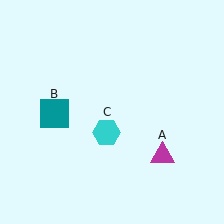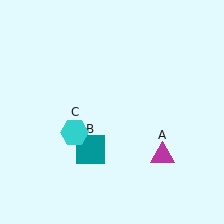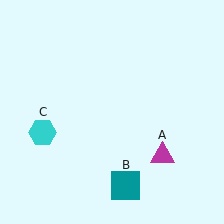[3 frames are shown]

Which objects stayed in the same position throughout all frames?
Magenta triangle (object A) remained stationary.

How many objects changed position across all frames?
2 objects changed position: teal square (object B), cyan hexagon (object C).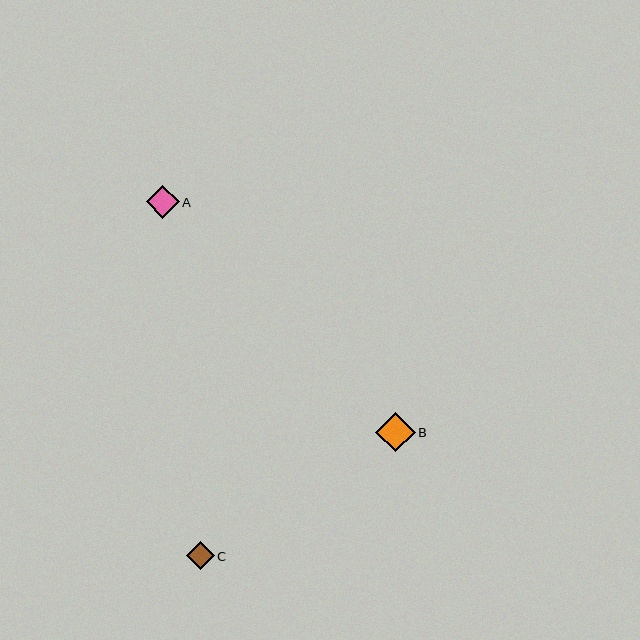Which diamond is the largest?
Diamond B is the largest with a size of approximately 39 pixels.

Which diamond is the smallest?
Diamond C is the smallest with a size of approximately 28 pixels.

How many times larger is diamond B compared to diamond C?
Diamond B is approximately 1.4 times the size of diamond C.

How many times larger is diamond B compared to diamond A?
Diamond B is approximately 1.2 times the size of diamond A.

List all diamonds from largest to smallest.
From largest to smallest: B, A, C.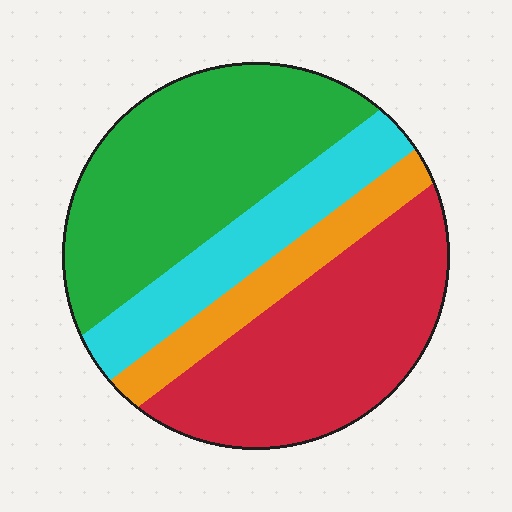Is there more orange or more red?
Red.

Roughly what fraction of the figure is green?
Green covers around 35% of the figure.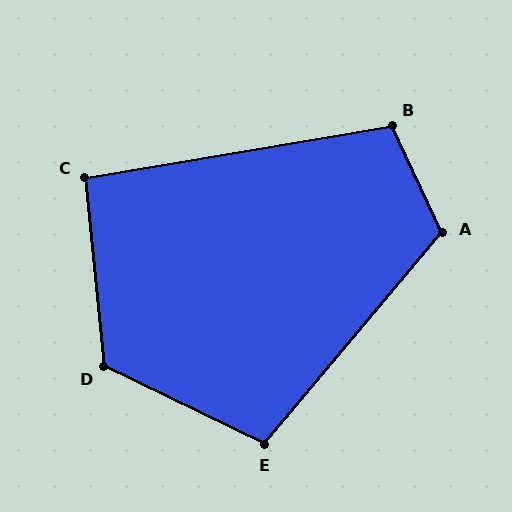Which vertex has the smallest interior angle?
C, at approximately 94 degrees.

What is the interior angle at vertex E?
Approximately 104 degrees (obtuse).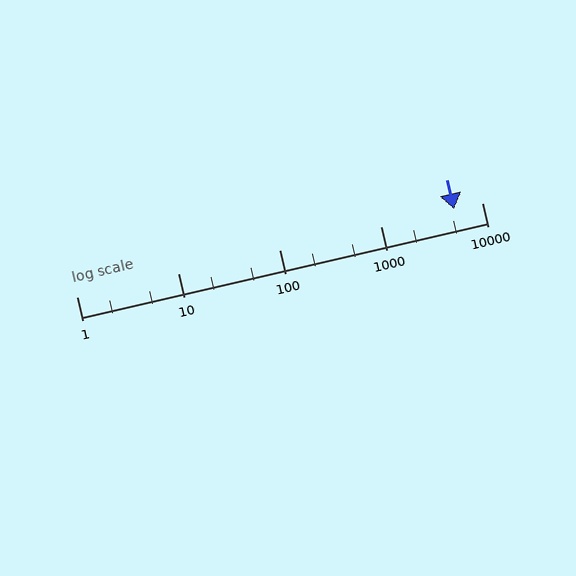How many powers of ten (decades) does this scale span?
The scale spans 4 decades, from 1 to 10000.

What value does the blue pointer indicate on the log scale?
The pointer indicates approximately 5300.